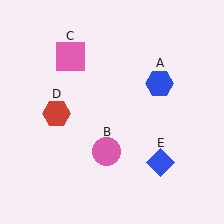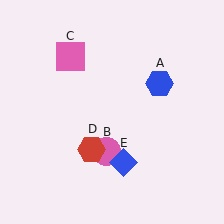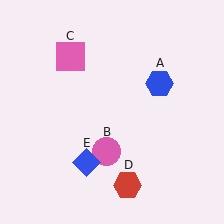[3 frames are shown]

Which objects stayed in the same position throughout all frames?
Blue hexagon (object A) and pink circle (object B) and pink square (object C) remained stationary.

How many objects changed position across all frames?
2 objects changed position: red hexagon (object D), blue diamond (object E).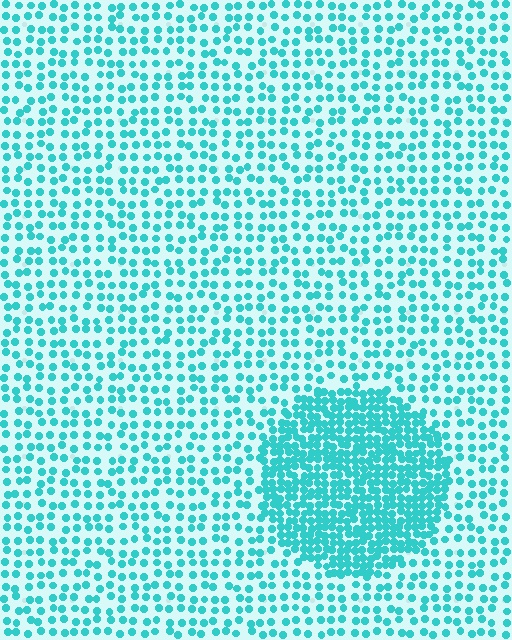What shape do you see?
I see a circle.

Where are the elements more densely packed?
The elements are more densely packed inside the circle boundary.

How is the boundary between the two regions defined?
The boundary is defined by a change in element density (approximately 2.4x ratio). All elements are the same color, size, and shape.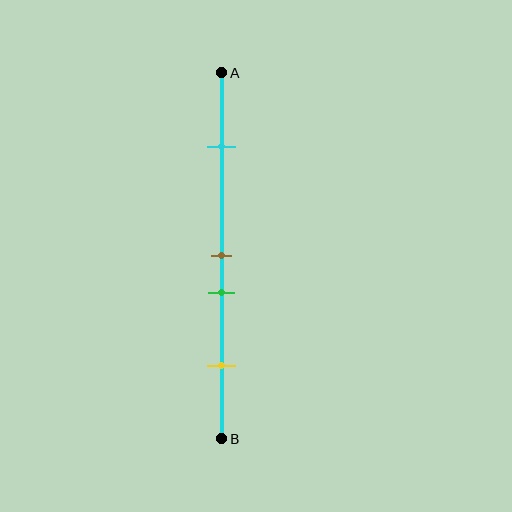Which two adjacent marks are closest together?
The brown and green marks are the closest adjacent pair.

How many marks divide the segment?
There are 4 marks dividing the segment.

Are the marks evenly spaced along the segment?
No, the marks are not evenly spaced.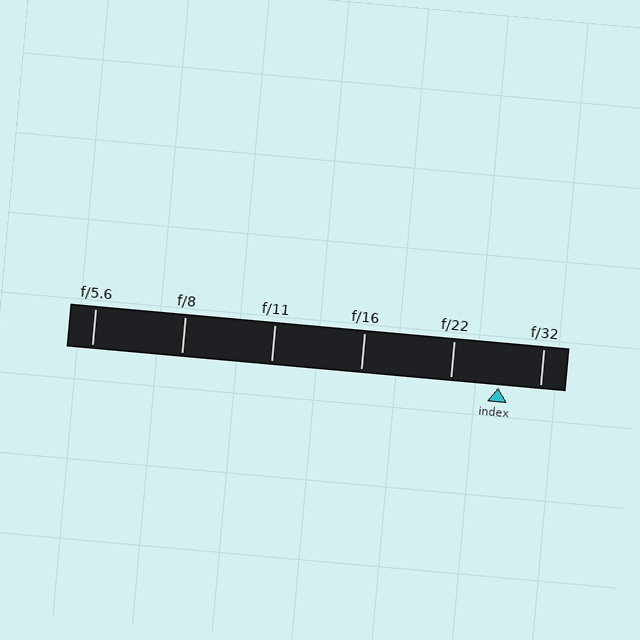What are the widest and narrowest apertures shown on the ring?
The widest aperture shown is f/5.6 and the narrowest is f/32.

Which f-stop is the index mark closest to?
The index mark is closest to f/32.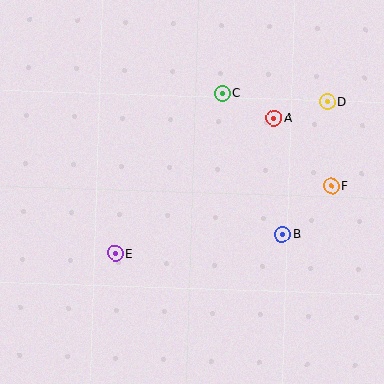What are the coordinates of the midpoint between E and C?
The midpoint between E and C is at (169, 173).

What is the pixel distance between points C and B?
The distance between C and B is 153 pixels.